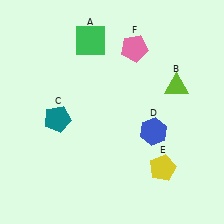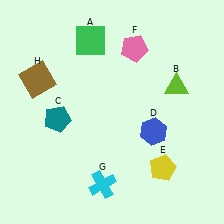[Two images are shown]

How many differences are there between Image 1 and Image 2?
There are 2 differences between the two images.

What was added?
A cyan cross (G), a brown square (H) were added in Image 2.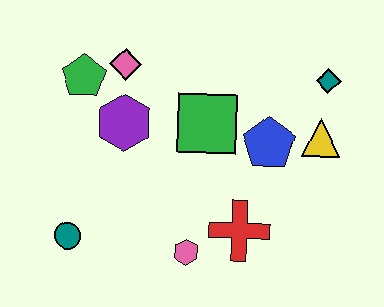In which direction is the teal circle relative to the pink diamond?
The teal circle is below the pink diamond.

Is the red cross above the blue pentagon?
No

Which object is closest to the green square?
The blue pentagon is closest to the green square.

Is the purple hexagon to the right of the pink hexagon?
No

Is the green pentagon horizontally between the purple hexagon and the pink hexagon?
No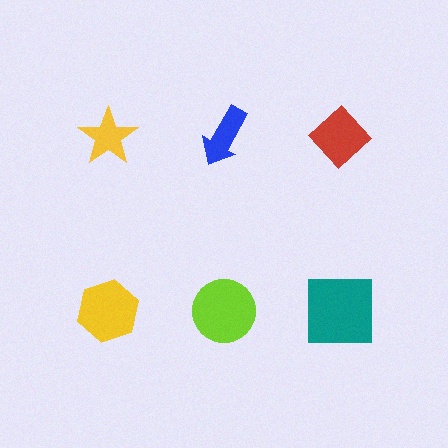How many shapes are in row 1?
3 shapes.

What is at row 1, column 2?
A blue arrow.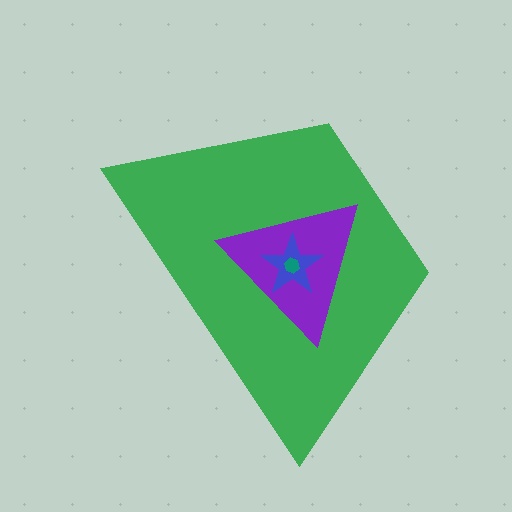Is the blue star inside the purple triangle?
Yes.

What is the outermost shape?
The green trapezoid.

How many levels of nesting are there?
4.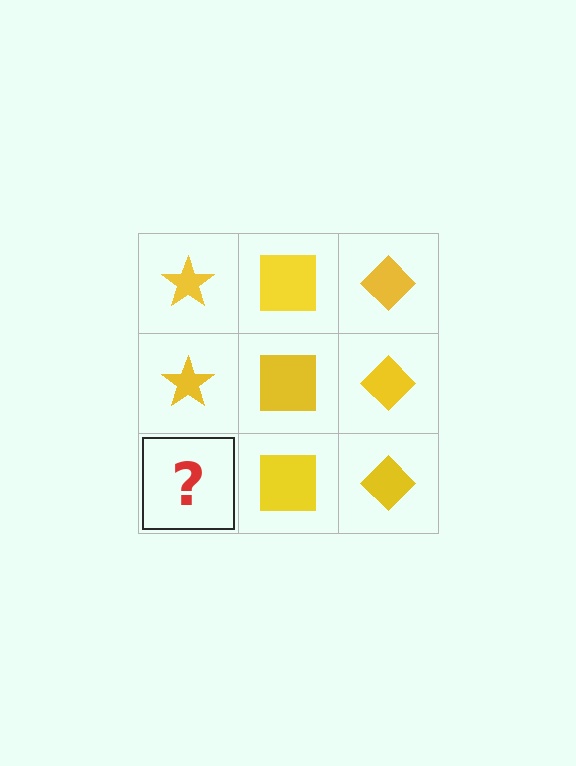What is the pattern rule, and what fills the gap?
The rule is that each column has a consistent shape. The gap should be filled with a yellow star.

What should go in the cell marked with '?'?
The missing cell should contain a yellow star.